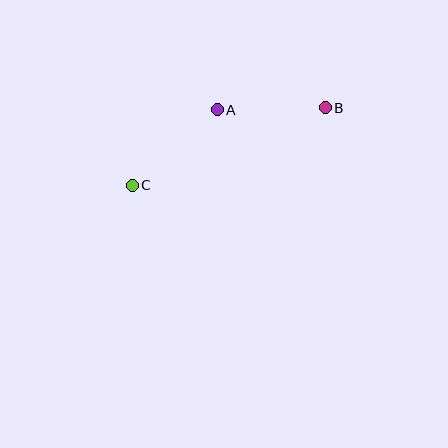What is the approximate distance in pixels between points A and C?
The distance between A and C is approximately 114 pixels.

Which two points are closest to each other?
Points A and B are closest to each other.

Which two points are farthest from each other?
Points B and C are farthest from each other.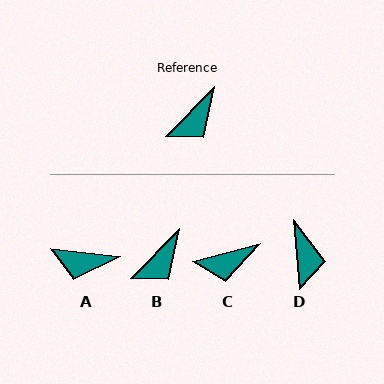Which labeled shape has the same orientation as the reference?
B.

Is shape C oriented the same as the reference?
No, it is off by about 31 degrees.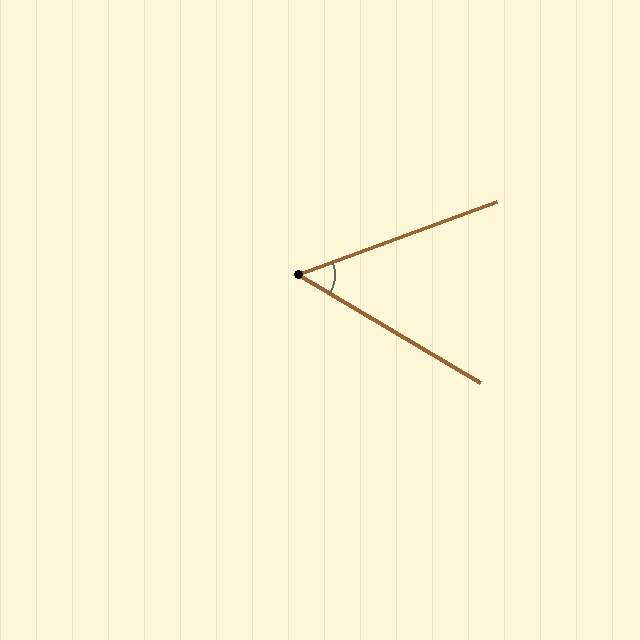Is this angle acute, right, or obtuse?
It is acute.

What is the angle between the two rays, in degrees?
Approximately 51 degrees.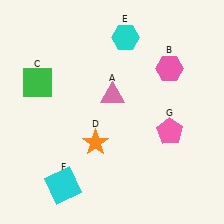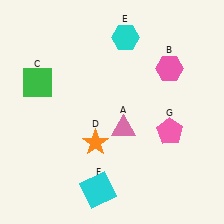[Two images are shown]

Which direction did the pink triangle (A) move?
The pink triangle (A) moved down.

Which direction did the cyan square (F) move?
The cyan square (F) moved right.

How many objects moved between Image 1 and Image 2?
2 objects moved between the two images.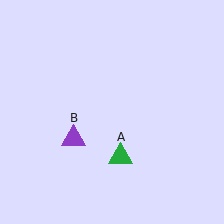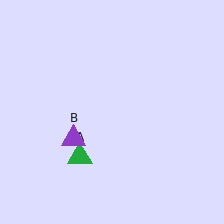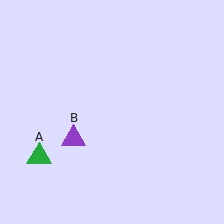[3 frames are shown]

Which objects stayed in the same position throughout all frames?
Purple triangle (object B) remained stationary.